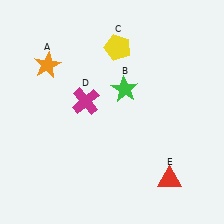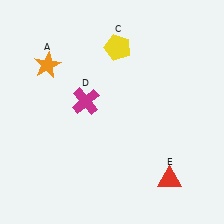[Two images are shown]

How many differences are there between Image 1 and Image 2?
There is 1 difference between the two images.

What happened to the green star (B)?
The green star (B) was removed in Image 2. It was in the top-right area of Image 1.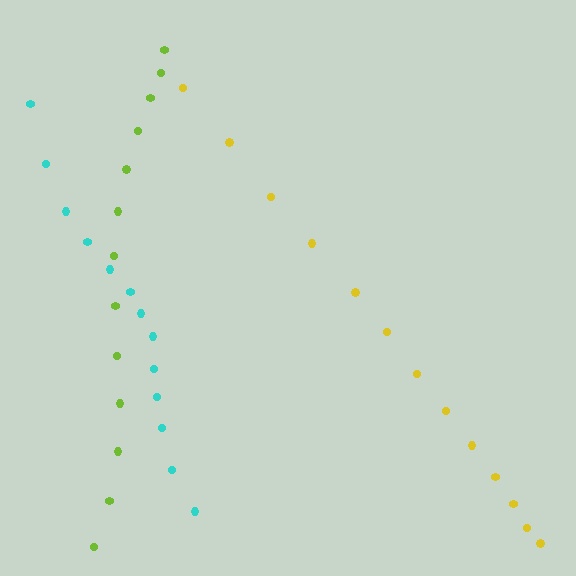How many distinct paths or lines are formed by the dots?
There are 3 distinct paths.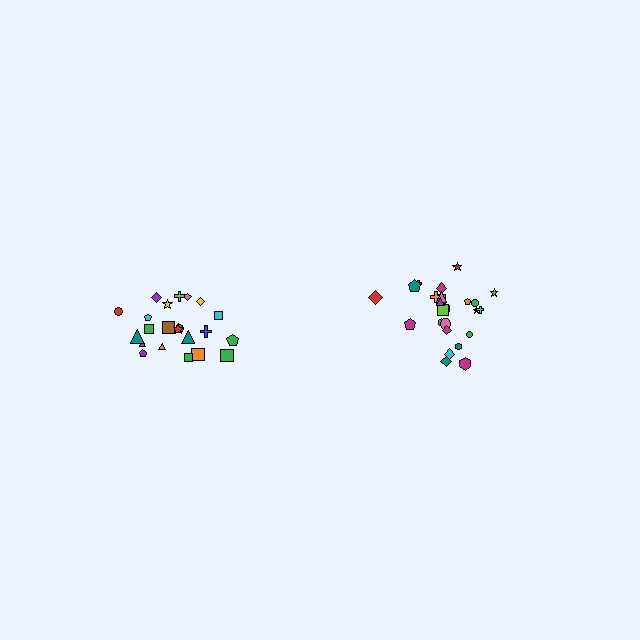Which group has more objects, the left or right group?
The right group.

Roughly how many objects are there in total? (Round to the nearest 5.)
Roughly 45 objects in total.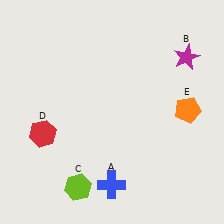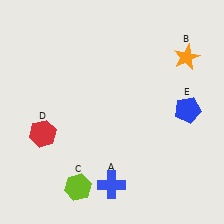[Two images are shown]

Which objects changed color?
B changed from magenta to orange. E changed from orange to blue.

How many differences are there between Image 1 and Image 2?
There are 2 differences between the two images.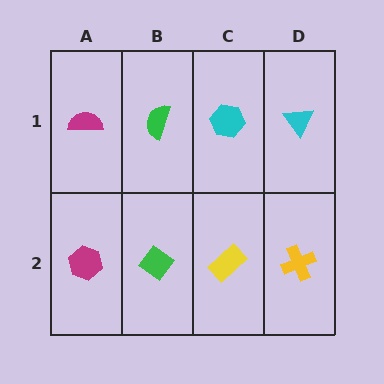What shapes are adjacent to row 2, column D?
A cyan triangle (row 1, column D), a yellow rectangle (row 2, column C).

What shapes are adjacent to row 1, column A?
A magenta hexagon (row 2, column A), a green semicircle (row 1, column B).